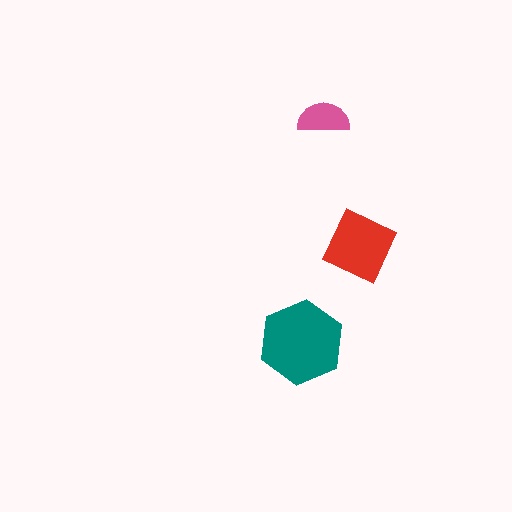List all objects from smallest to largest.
The pink semicircle, the red diamond, the teal hexagon.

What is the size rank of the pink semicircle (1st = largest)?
3rd.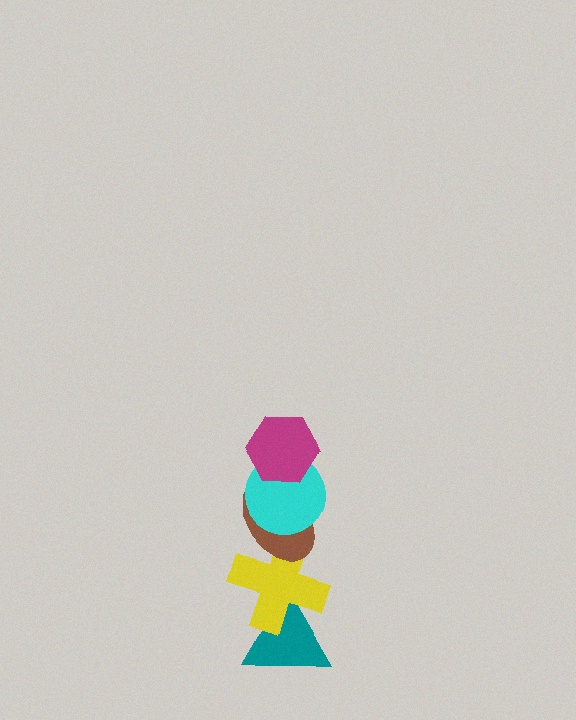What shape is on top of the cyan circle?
The magenta hexagon is on top of the cyan circle.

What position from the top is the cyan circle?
The cyan circle is 2nd from the top.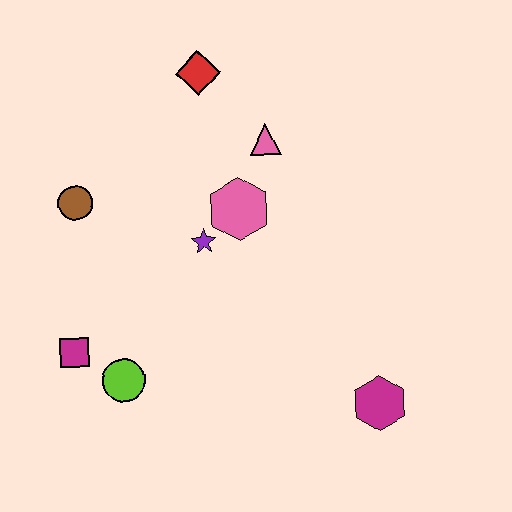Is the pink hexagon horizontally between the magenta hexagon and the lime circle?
Yes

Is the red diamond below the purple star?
No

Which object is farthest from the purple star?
The magenta hexagon is farthest from the purple star.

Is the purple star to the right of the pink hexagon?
No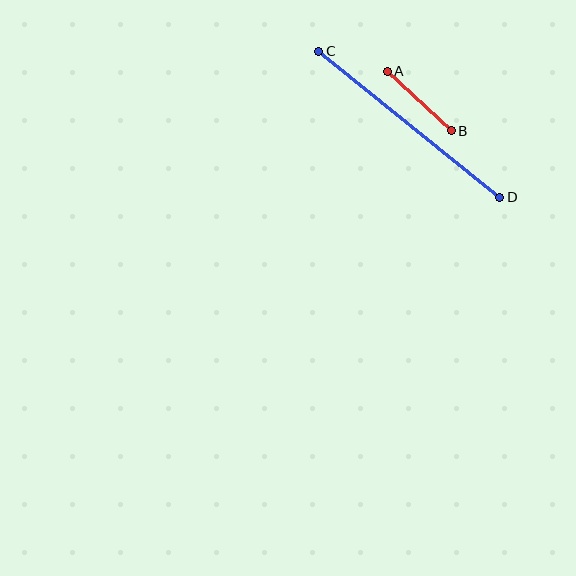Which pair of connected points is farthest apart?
Points C and D are farthest apart.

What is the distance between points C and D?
The distance is approximately 233 pixels.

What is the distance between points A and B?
The distance is approximately 87 pixels.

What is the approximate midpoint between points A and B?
The midpoint is at approximately (419, 101) pixels.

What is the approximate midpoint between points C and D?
The midpoint is at approximately (409, 124) pixels.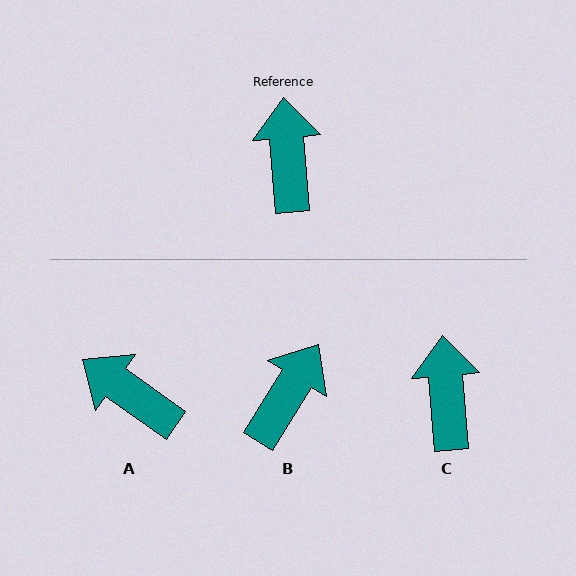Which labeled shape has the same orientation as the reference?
C.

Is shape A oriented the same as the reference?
No, it is off by about 50 degrees.